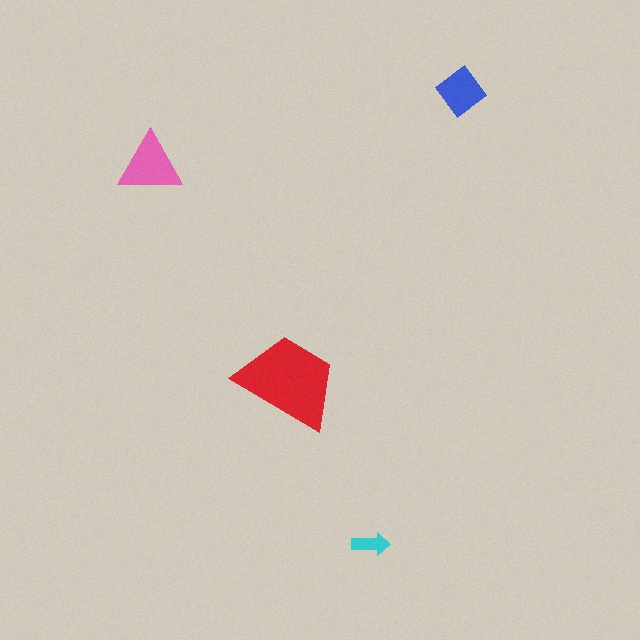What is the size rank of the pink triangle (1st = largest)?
2nd.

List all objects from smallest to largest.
The cyan arrow, the blue diamond, the pink triangle, the red trapezoid.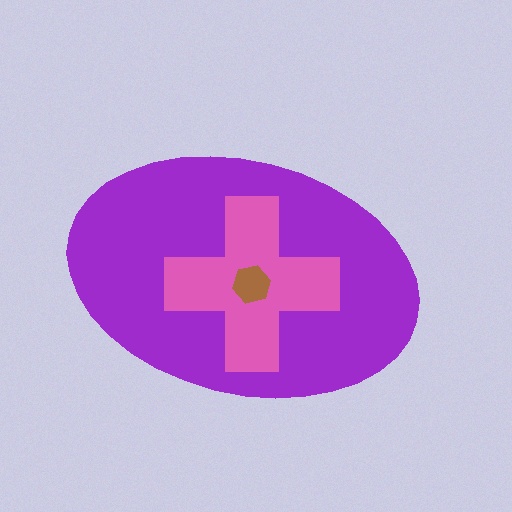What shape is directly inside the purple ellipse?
The pink cross.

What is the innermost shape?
The brown hexagon.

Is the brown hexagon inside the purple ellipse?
Yes.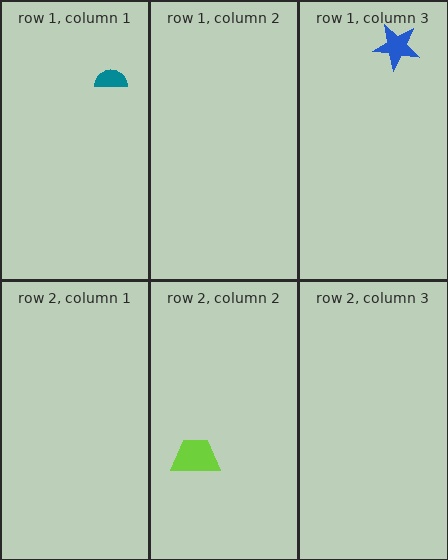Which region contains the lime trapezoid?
The row 2, column 2 region.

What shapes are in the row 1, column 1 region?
The teal semicircle.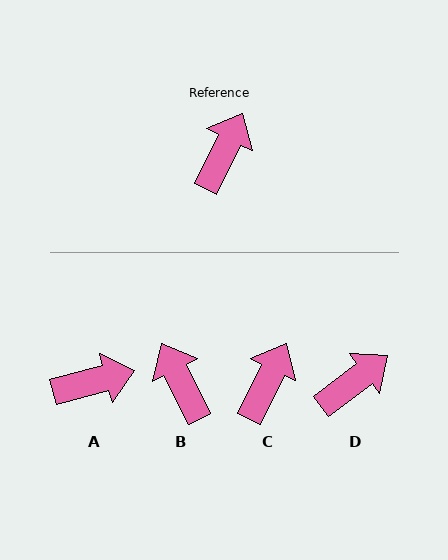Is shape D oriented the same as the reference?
No, it is off by about 26 degrees.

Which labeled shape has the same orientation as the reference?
C.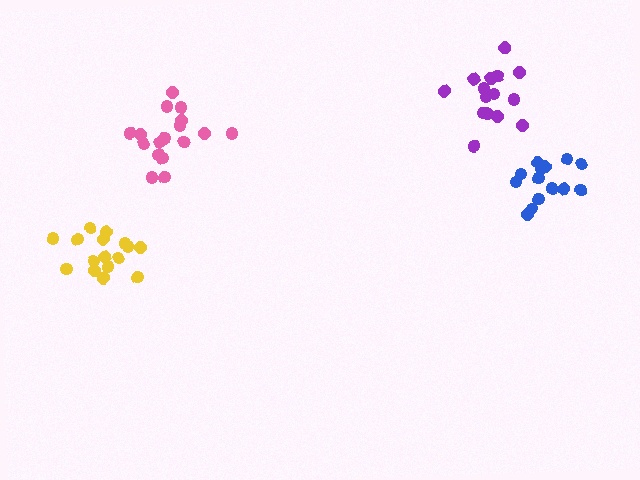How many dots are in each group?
Group 1: 18 dots, Group 2: 16 dots, Group 3: 15 dots, Group 4: 14 dots (63 total).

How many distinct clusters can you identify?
There are 4 distinct clusters.